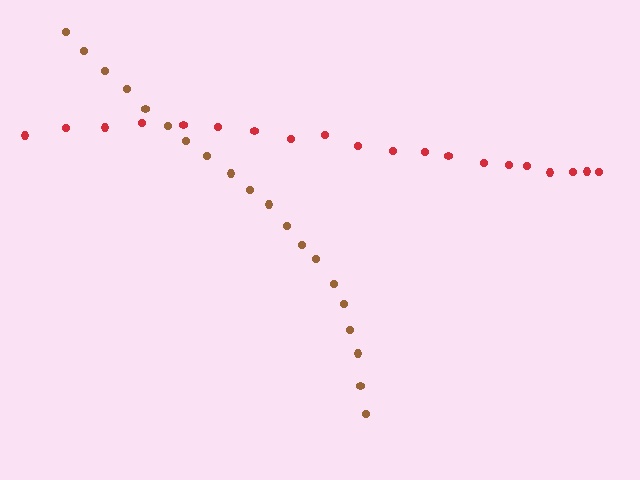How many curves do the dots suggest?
There are 2 distinct paths.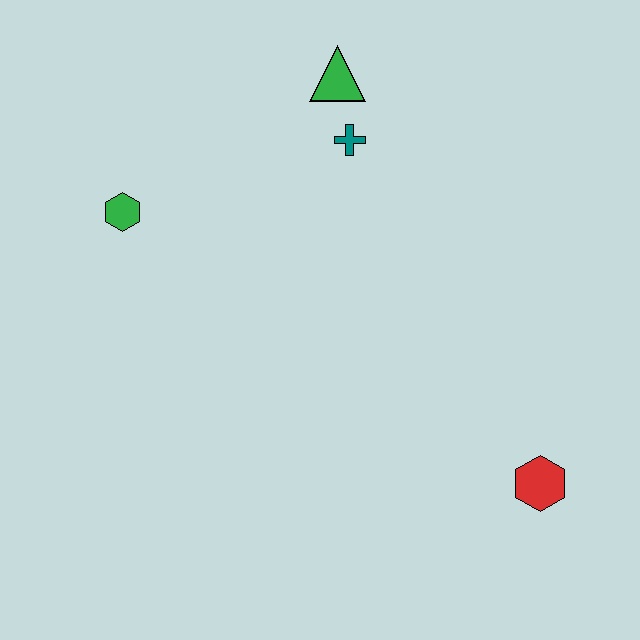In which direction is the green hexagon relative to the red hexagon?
The green hexagon is to the left of the red hexagon.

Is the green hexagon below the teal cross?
Yes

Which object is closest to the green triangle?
The teal cross is closest to the green triangle.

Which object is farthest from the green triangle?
The red hexagon is farthest from the green triangle.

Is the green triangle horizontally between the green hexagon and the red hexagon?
Yes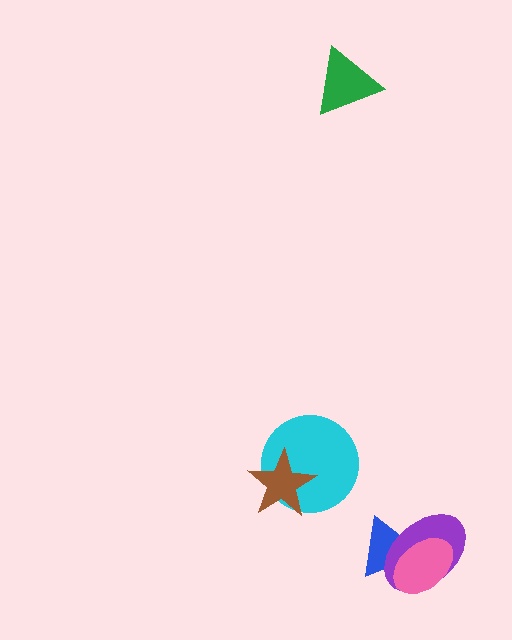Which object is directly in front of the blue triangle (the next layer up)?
The purple ellipse is directly in front of the blue triangle.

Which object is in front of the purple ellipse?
The pink ellipse is in front of the purple ellipse.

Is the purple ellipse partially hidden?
Yes, it is partially covered by another shape.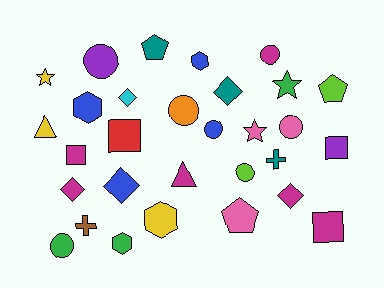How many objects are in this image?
There are 30 objects.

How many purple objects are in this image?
There are 2 purple objects.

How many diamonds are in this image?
There are 5 diamonds.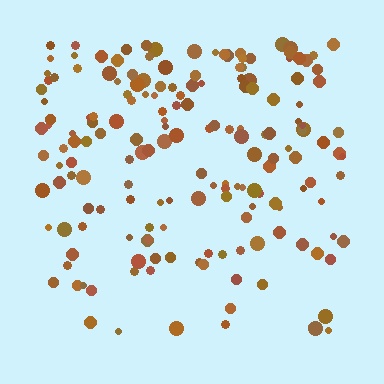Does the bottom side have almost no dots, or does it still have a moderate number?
Still a moderate number, just noticeably fewer than the top.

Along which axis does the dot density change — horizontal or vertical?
Vertical.